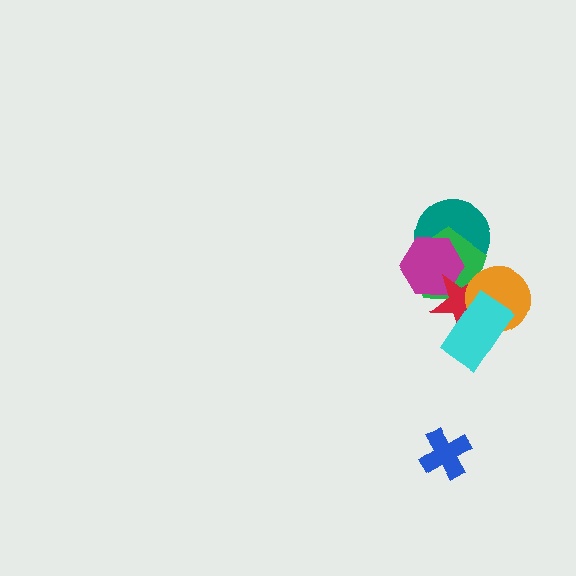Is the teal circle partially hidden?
Yes, it is partially covered by another shape.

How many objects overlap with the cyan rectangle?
2 objects overlap with the cyan rectangle.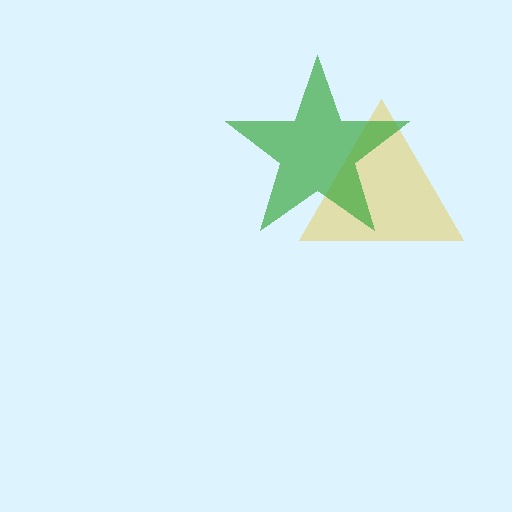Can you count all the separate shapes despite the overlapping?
Yes, there are 2 separate shapes.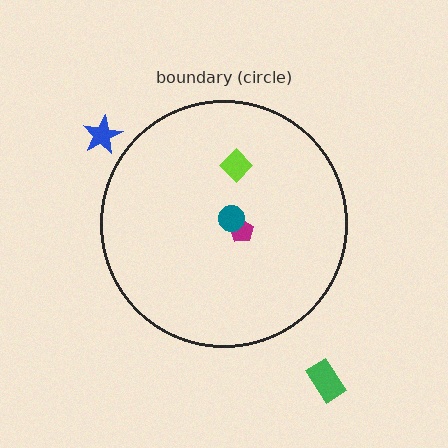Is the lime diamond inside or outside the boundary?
Inside.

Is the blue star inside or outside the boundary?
Outside.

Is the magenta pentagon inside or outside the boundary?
Inside.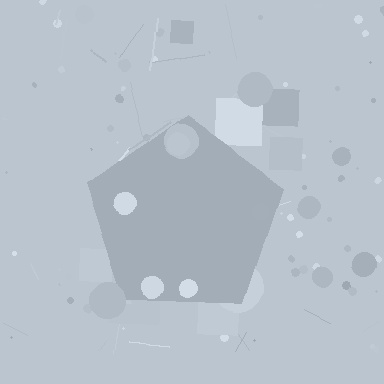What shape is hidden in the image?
A pentagon is hidden in the image.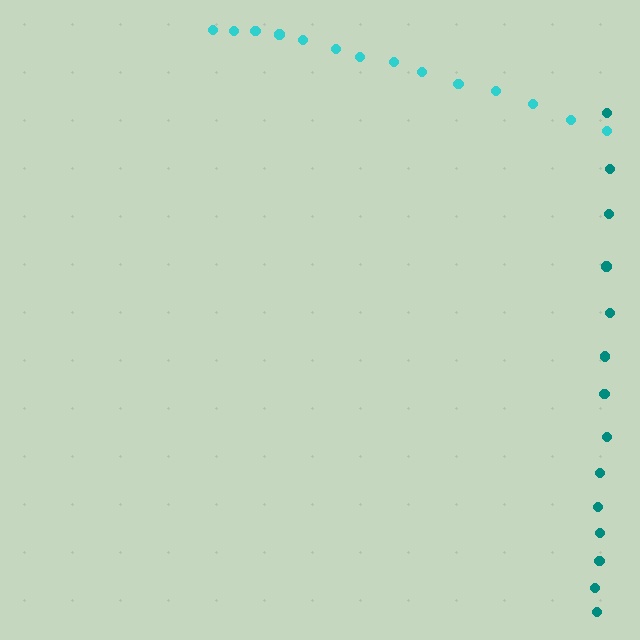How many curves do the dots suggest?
There are 2 distinct paths.